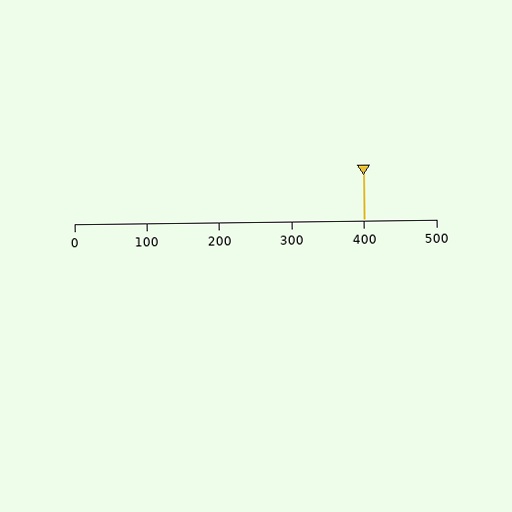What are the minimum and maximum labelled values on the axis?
The axis runs from 0 to 500.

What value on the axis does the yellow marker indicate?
The marker indicates approximately 400.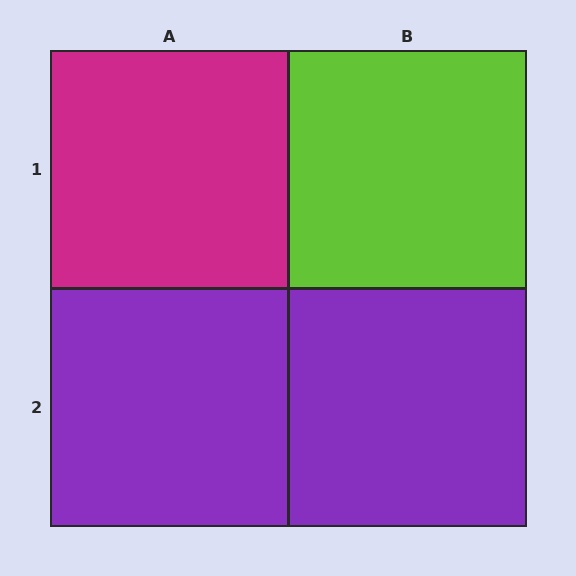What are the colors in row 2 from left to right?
Purple, purple.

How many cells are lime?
1 cell is lime.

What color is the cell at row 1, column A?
Magenta.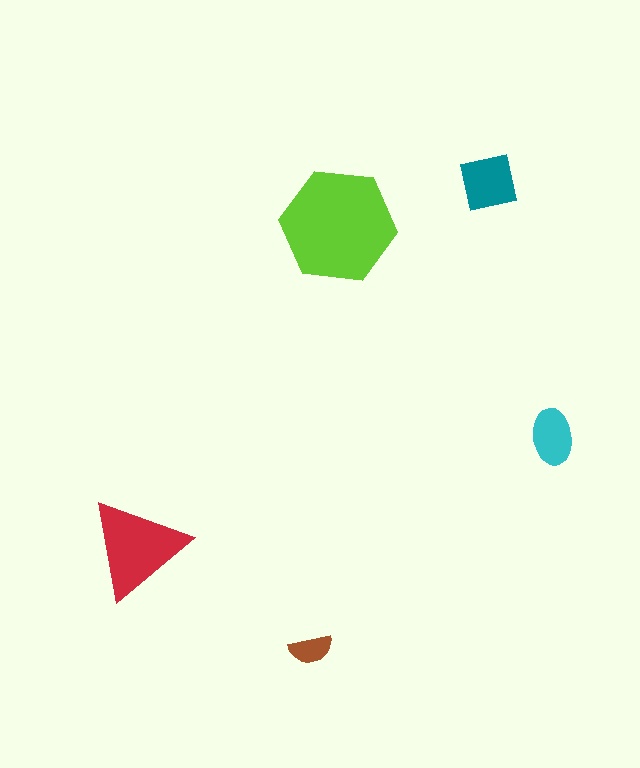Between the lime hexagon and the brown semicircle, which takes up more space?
The lime hexagon.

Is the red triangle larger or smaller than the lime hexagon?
Smaller.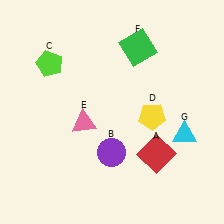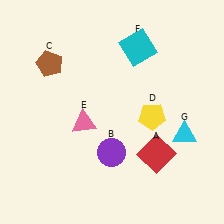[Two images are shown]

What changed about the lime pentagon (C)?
In Image 1, C is lime. In Image 2, it changed to brown.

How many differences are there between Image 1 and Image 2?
There are 2 differences between the two images.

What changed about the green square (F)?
In Image 1, F is green. In Image 2, it changed to cyan.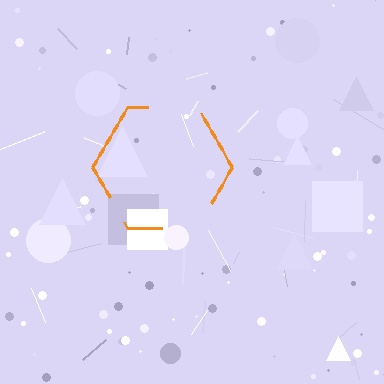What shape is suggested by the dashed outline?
The dashed outline suggests a hexagon.